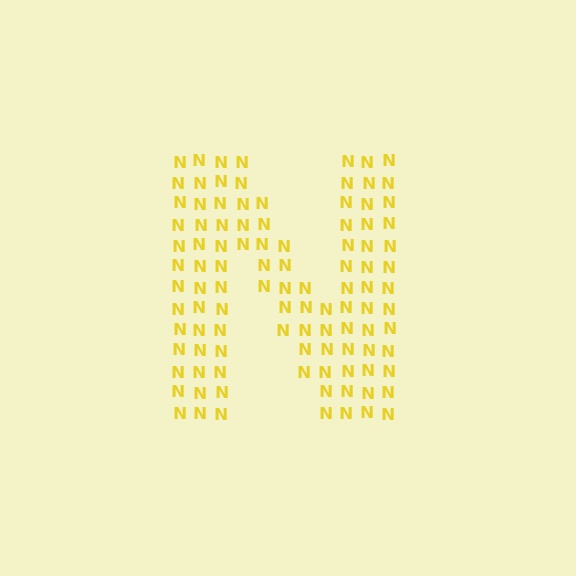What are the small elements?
The small elements are letter N's.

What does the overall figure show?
The overall figure shows the letter N.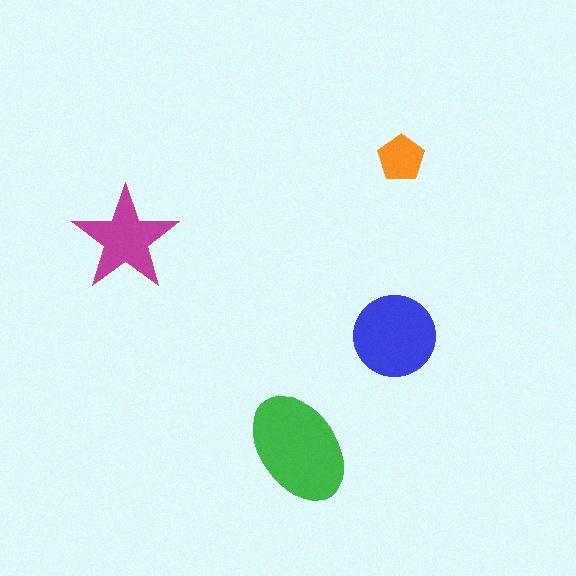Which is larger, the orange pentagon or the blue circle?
The blue circle.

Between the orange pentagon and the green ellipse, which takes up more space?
The green ellipse.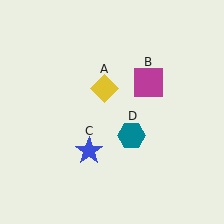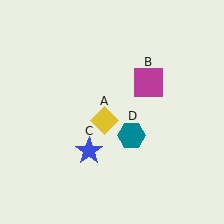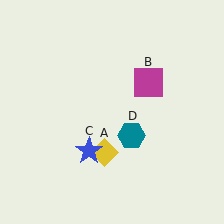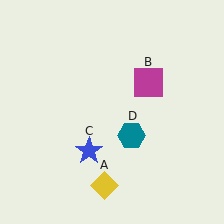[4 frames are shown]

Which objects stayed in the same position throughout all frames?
Magenta square (object B) and blue star (object C) and teal hexagon (object D) remained stationary.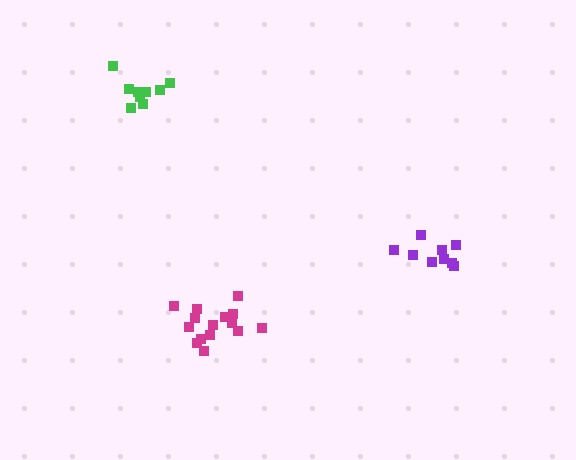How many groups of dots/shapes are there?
There are 3 groups.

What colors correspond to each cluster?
The clusters are colored: green, magenta, purple.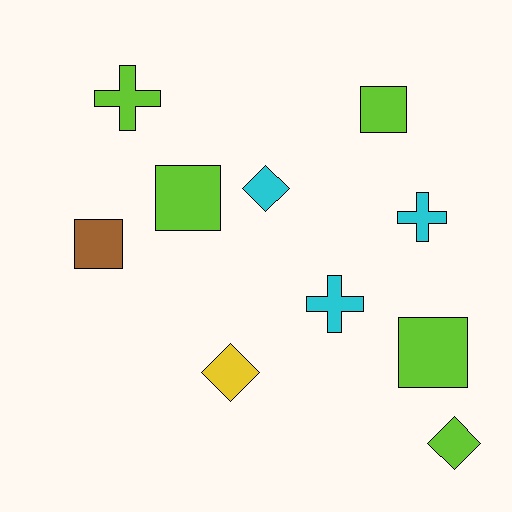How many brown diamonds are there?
There are no brown diamonds.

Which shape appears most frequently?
Square, with 4 objects.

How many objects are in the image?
There are 10 objects.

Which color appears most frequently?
Lime, with 5 objects.